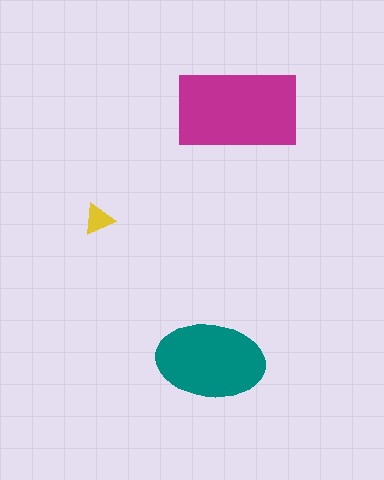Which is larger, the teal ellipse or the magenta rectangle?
The magenta rectangle.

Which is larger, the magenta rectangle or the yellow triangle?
The magenta rectangle.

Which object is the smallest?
The yellow triangle.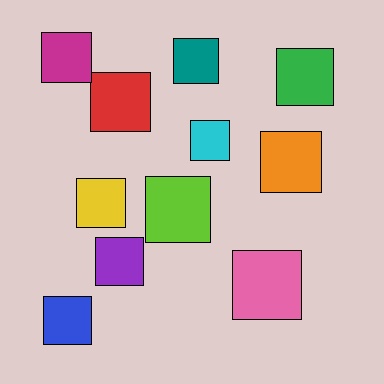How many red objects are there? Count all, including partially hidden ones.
There is 1 red object.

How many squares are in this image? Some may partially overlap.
There are 11 squares.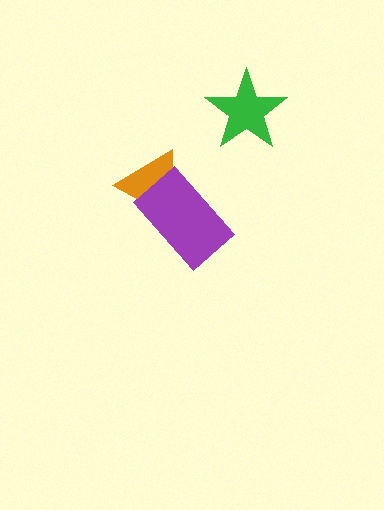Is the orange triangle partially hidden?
Yes, it is partially covered by another shape.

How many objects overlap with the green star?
0 objects overlap with the green star.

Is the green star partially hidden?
No, no other shape covers it.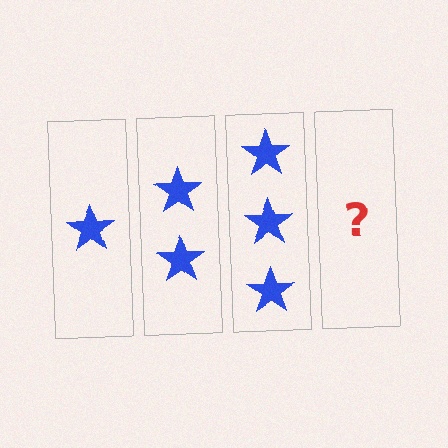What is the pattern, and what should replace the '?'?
The pattern is that each step adds one more star. The '?' should be 4 stars.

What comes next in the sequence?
The next element should be 4 stars.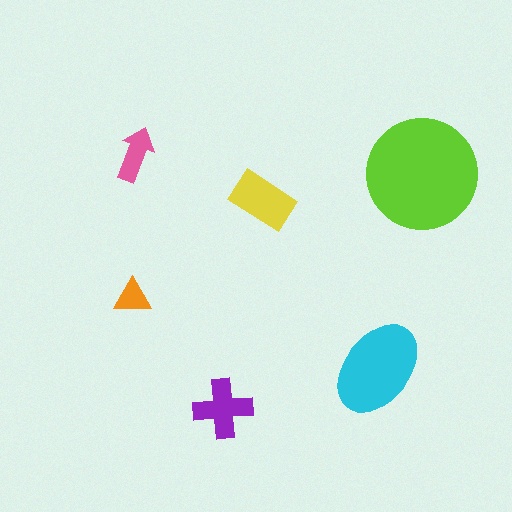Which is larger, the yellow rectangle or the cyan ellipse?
The cyan ellipse.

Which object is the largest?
The lime circle.